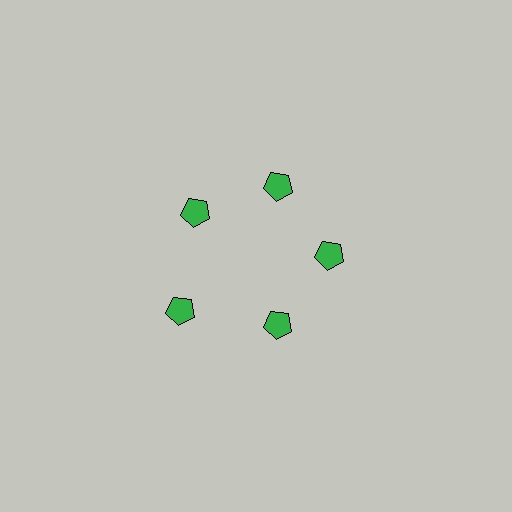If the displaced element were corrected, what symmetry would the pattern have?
It would have 5-fold rotational symmetry — the pattern would map onto itself every 72 degrees.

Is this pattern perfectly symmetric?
No. The 5 green pentagons are arranged in a ring, but one element near the 8 o'clock position is pushed outward from the center, breaking the 5-fold rotational symmetry.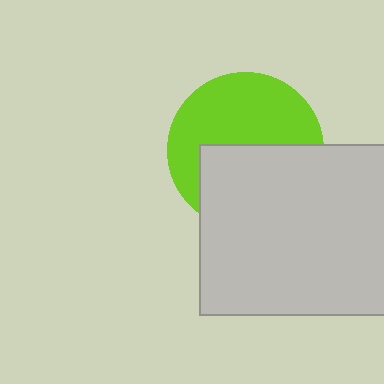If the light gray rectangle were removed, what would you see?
You would see the complete lime circle.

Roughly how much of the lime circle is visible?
About half of it is visible (roughly 53%).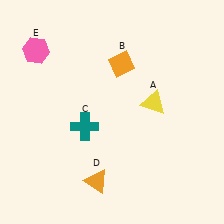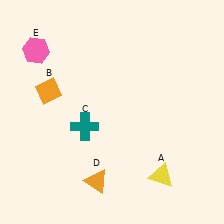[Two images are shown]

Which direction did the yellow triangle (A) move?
The yellow triangle (A) moved down.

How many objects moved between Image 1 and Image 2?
2 objects moved between the two images.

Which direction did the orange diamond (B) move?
The orange diamond (B) moved left.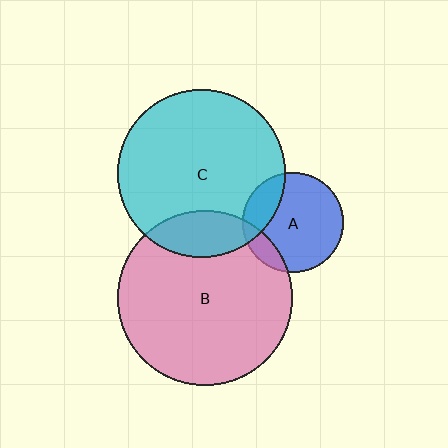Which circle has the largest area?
Circle B (pink).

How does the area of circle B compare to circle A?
Approximately 3.0 times.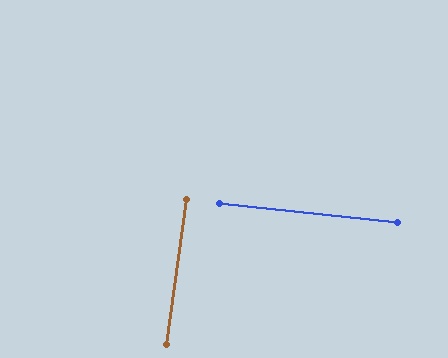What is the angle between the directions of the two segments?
Approximately 88 degrees.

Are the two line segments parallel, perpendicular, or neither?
Perpendicular — they meet at approximately 88°.